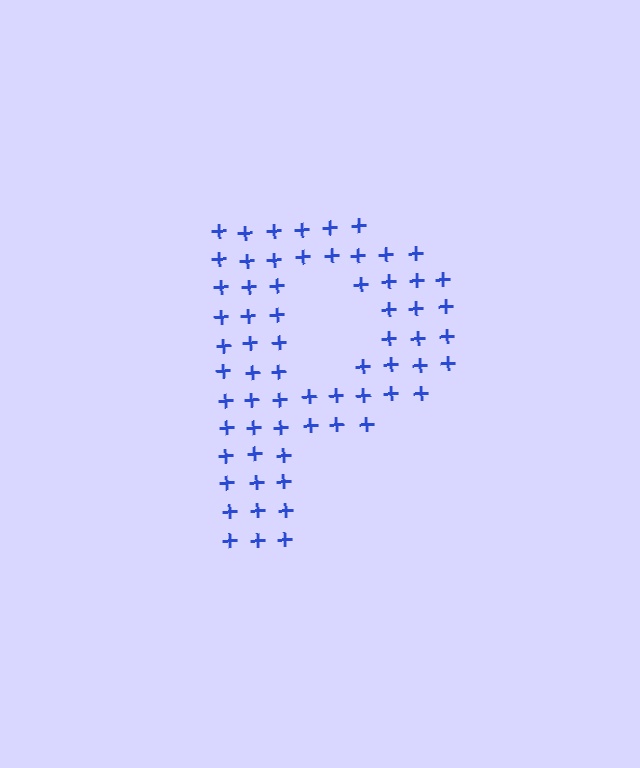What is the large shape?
The large shape is the letter P.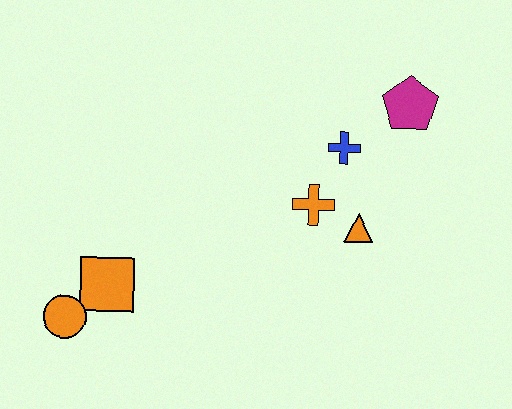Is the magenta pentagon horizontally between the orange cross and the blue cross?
No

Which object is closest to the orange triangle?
The orange cross is closest to the orange triangle.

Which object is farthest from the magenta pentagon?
The orange circle is farthest from the magenta pentagon.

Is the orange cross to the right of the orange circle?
Yes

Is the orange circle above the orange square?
No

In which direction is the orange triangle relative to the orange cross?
The orange triangle is to the right of the orange cross.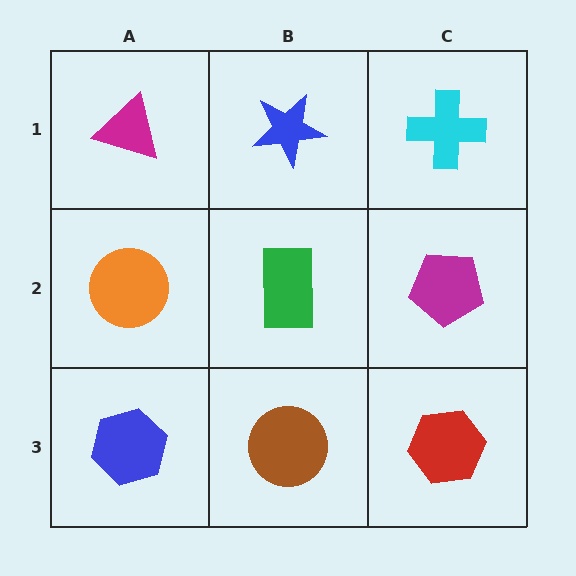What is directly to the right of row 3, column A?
A brown circle.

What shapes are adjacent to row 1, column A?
An orange circle (row 2, column A), a blue star (row 1, column B).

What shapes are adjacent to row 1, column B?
A green rectangle (row 2, column B), a magenta triangle (row 1, column A), a cyan cross (row 1, column C).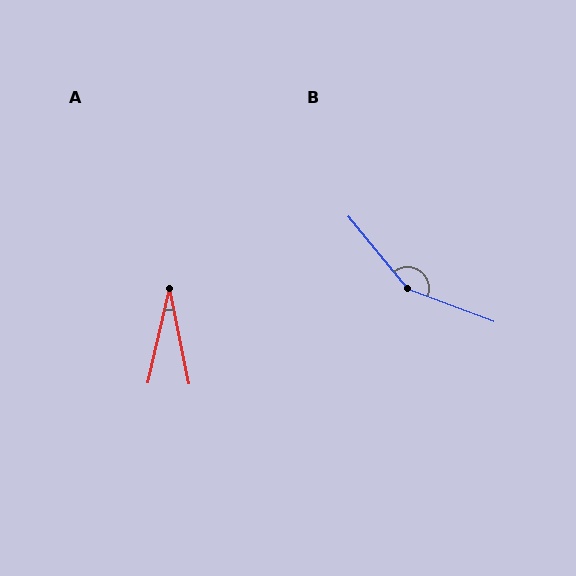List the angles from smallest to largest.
A (25°), B (150°).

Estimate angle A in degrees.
Approximately 25 degrees.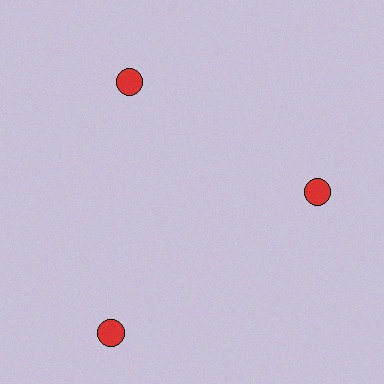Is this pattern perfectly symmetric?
No. The 3 red circles are arranged in a ring, but one element near the 7 o'clock position is pushed outward from the center, breaking the 3-fold rotational symmetry.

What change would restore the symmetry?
The symmetry would be restored by moving it inward, back onto the ring so that all 3 circles sit at equal angles and equal distance from the center.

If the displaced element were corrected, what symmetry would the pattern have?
It would have 3-fold rotational symmetry — the pattern would map onto itself every 120 degrees.